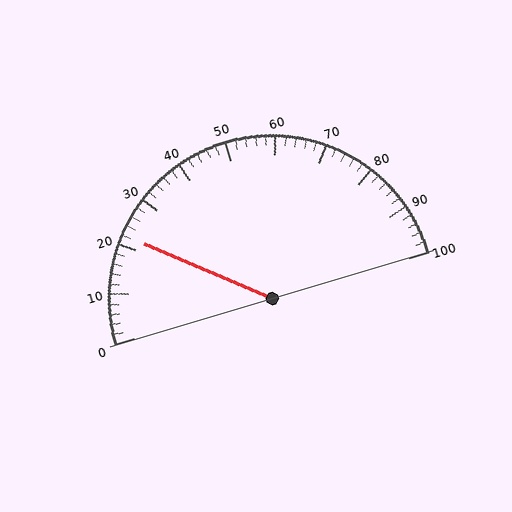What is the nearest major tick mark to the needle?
The nearest major tick mark is 20.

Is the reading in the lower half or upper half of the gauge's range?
The reading is in the lower half of the range (0 to 100).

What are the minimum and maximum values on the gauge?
The gauge ranges from 0 to 100.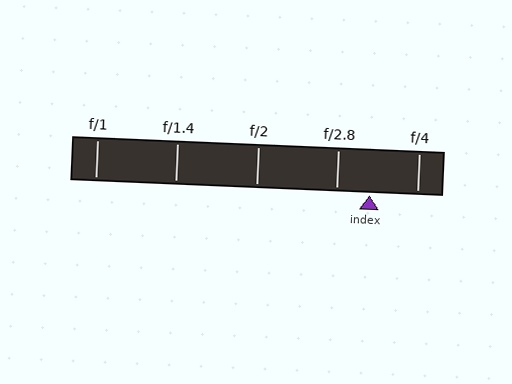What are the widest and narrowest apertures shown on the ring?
The widest aperture shown is f/1 and the narrowest is f/4.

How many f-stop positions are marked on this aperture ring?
There are 5 f-stop positions marked.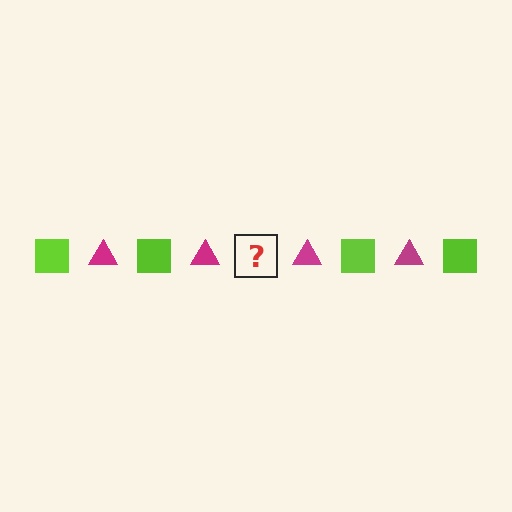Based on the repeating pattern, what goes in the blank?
The blank should be a lime square.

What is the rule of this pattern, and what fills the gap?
The rule is that the pattern alternates between lime square and magenta triangle. The gap should be filled with a lime square.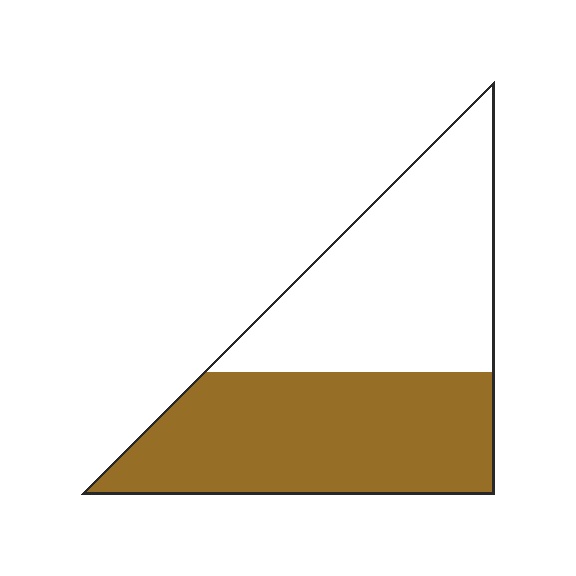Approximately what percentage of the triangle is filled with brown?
Approximately 50%.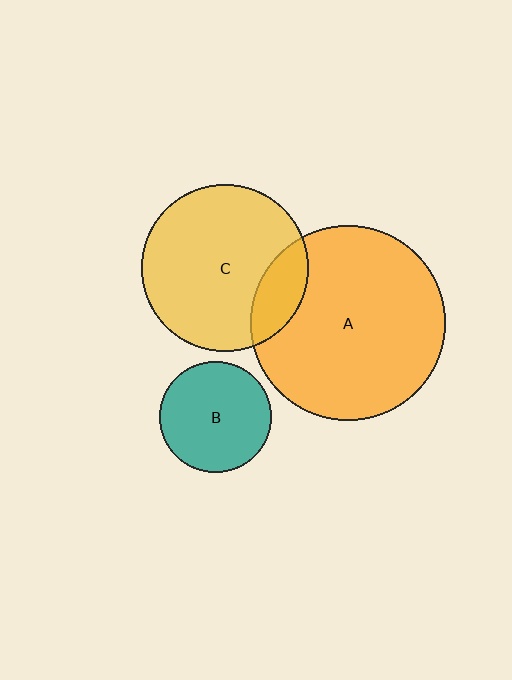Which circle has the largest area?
Circle A (orange).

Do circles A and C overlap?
Yes.